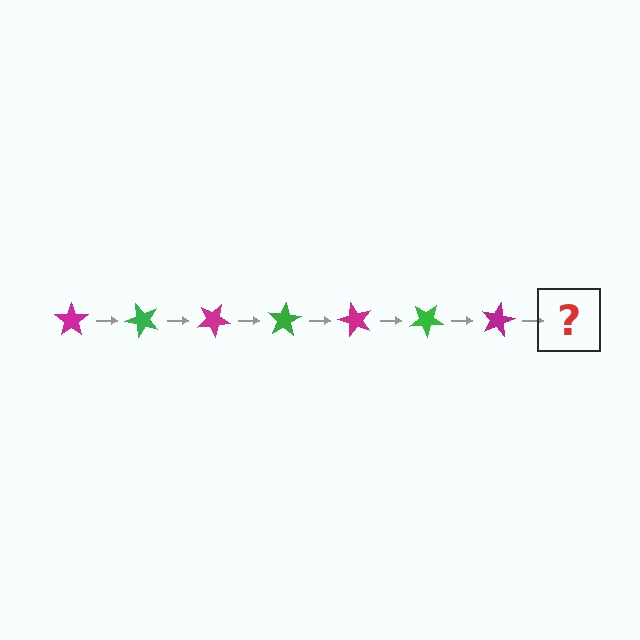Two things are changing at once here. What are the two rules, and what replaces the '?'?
The two rules are that it rotates 50 degrees each step and the color cycles through magenta and green. The '?' should be a green star, rotated 350 degrees from the start.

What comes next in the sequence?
The next element should be a green star, rotated 350 degrees from the start.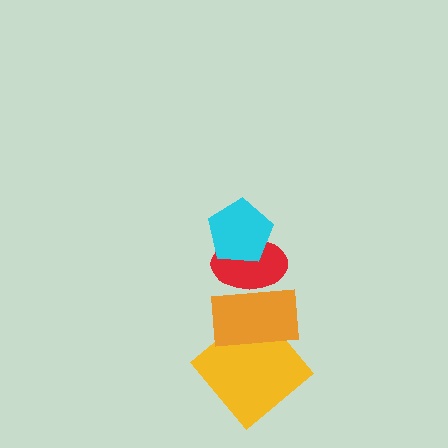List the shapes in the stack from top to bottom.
From top to bottom: the cyan pentagon, the red ellipse, the orange rectangle, the yellow diamond.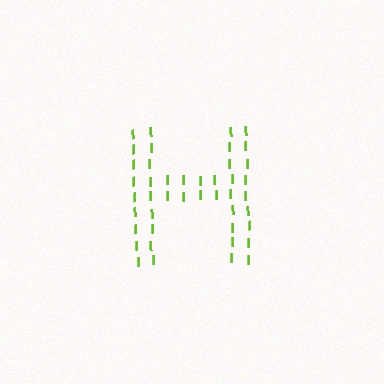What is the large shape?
The large shape is the letter H.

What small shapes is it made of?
It is made of small letter I's.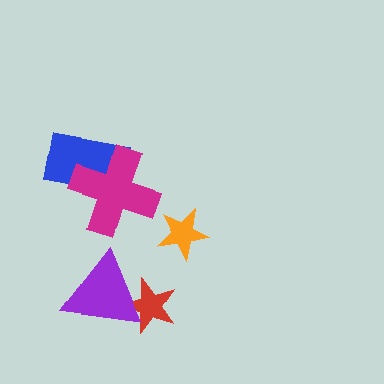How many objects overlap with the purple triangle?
1 object overlaps with the purple triangle.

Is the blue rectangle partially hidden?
Yes, it is partially covered by another shape.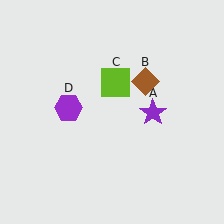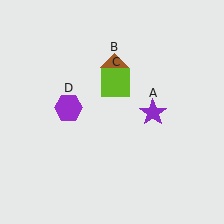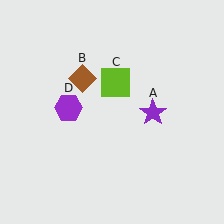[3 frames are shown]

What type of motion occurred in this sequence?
The brown diamond (object B) rotated counterclockwise around the center of the scene.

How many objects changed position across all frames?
1 object changed position: brown diamond (object B).